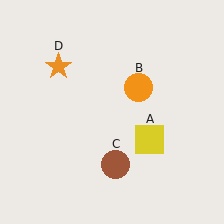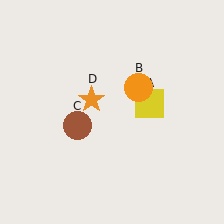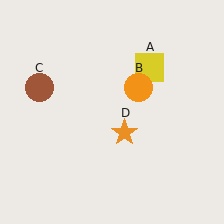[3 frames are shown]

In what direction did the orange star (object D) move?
The orange star (object D) moved down and to the right.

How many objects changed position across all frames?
3 objects changed position: yellow square (object A), brown circle (object C), orange star (object D).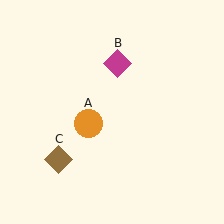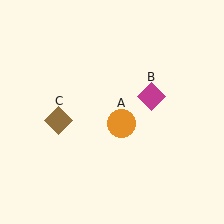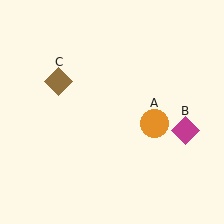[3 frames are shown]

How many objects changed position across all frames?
3 objects changed position: orange circle (object A), magenta diamond (object B), brown diamond (object C).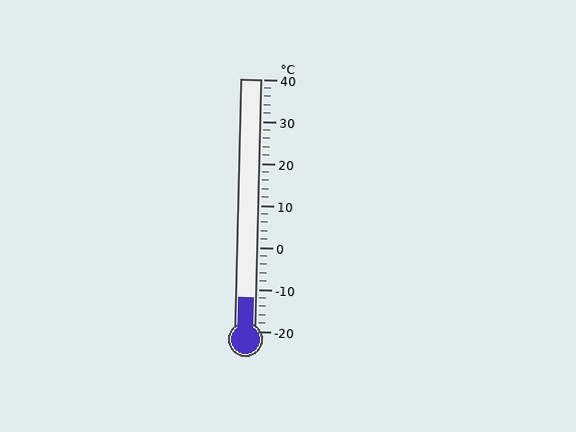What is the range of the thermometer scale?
The thermometer scale ranges from -20°C to 40°C.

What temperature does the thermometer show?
The thermometer shows approximately -12°C.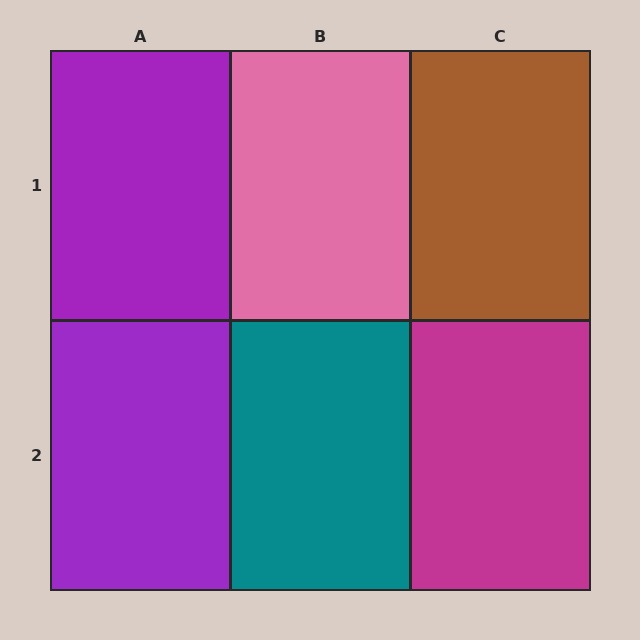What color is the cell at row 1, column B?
Pink.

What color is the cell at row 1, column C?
Brown.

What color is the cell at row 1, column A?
Purple.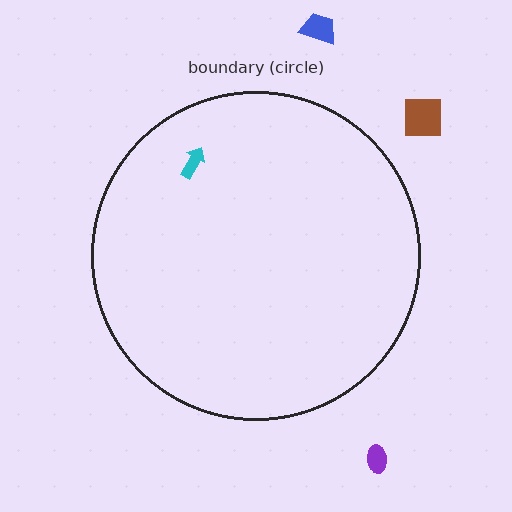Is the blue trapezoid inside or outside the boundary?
Outside.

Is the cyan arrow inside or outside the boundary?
Inside.